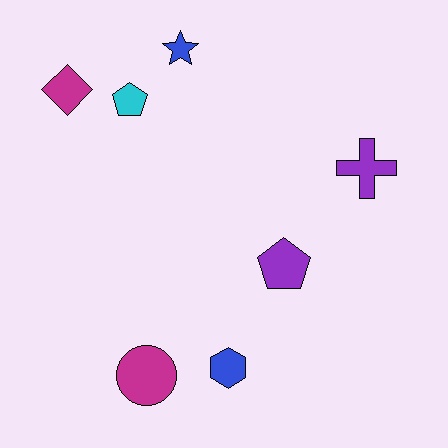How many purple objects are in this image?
There are 2 purple objects.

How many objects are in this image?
There are 7 objects.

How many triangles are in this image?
There are no triangles.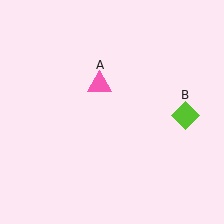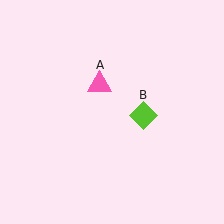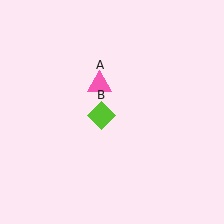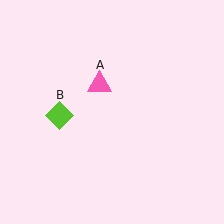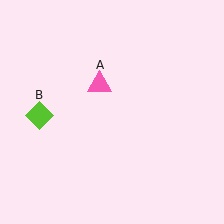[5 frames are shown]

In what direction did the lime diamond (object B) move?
The lime diamond (object B) moved left.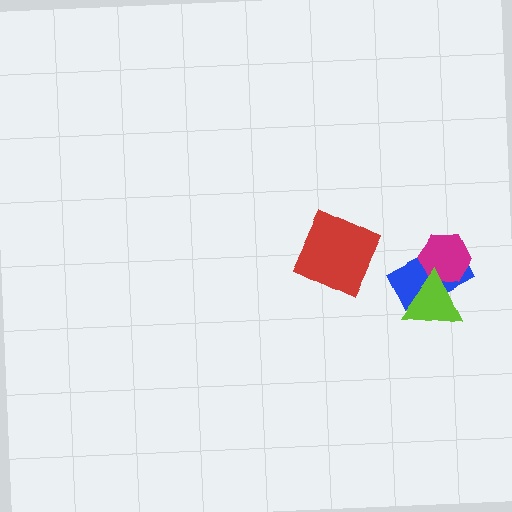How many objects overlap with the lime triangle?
2 objects overlap with the lime triangle.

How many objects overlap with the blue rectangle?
2 objects overlap with the blue rectangle.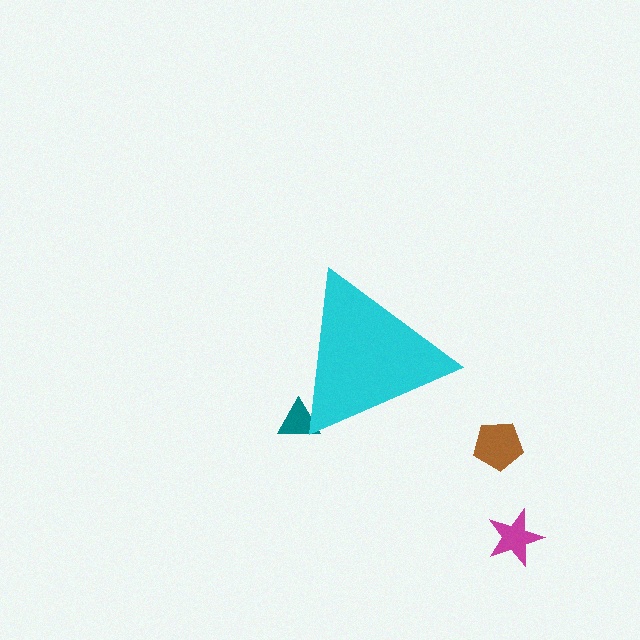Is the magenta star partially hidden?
No, the magenta star is fully visible.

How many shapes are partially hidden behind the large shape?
1 shape is partially hidden.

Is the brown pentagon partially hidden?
No, the brown pentagon is fully visible.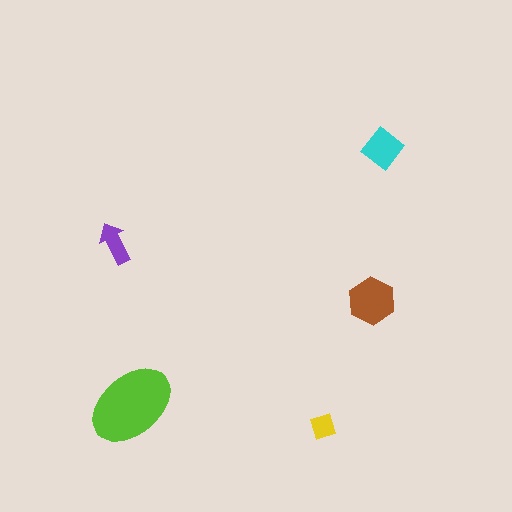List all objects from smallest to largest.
The yellow diamond, the purple arrow, the cyan diamond, the brown hexagon, the lime ellipse.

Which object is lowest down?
The yellow diamond is bottommost.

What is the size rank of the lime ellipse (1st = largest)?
1st.